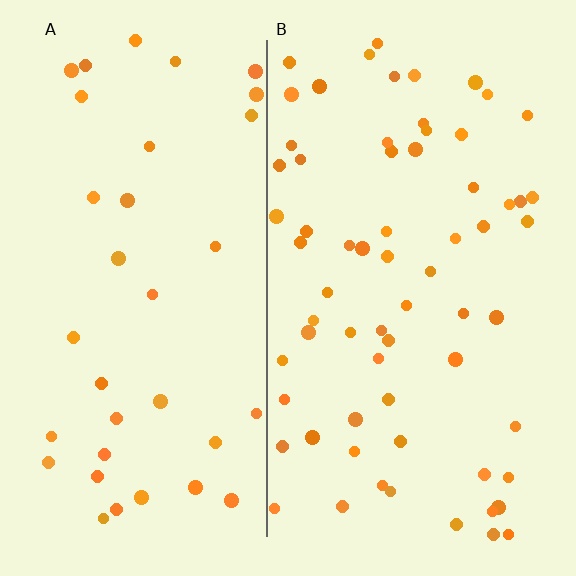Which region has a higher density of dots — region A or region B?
B (the right).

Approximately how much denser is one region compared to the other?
Approximately 1.9× — region B over region A.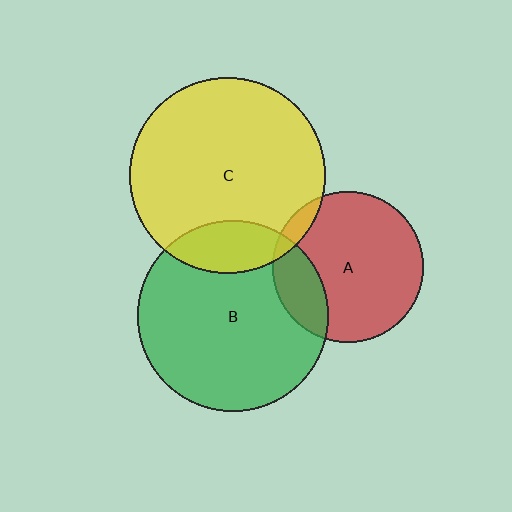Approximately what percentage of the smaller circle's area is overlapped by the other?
Approximately 15%.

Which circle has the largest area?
Circle C (yellow).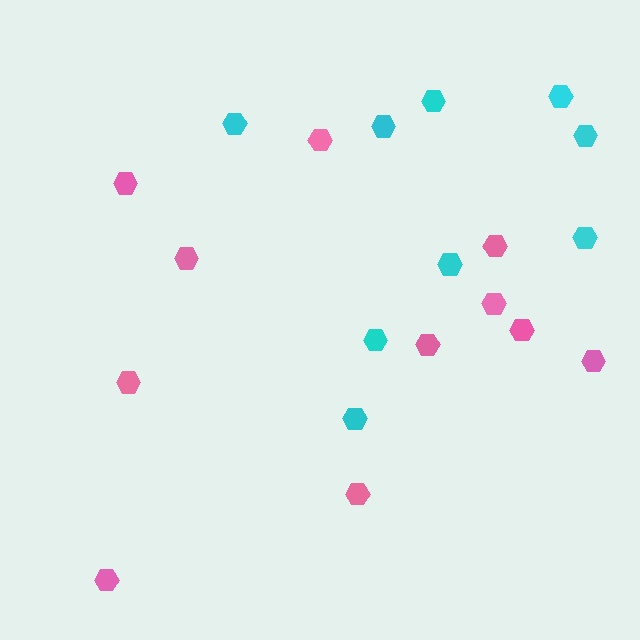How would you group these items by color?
There are 2 groups: one group of pink hexagons (11) and one group of cyan hexagons (9).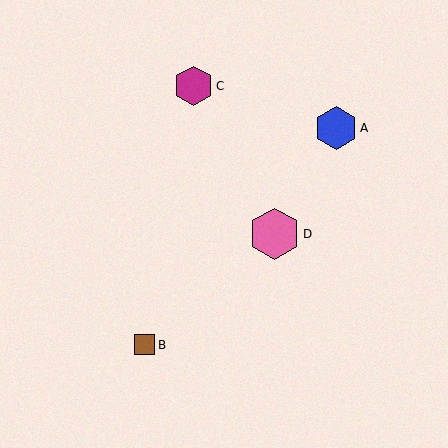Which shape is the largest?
The pink hexagon (labeled D) is the largest.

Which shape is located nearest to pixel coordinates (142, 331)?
The brown square (labeled B) at (145, 345) is nearest to that location.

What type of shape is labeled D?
Shape D is a pink hexagon.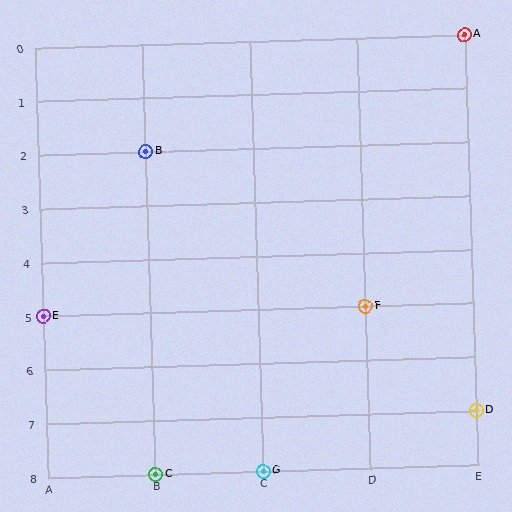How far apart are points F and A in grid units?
Points F and A are 1 column and 5 rows apart (about 5.1 grid units diagonally).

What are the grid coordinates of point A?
Point A is at grid coordinates (E, 0).